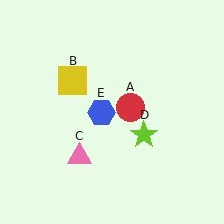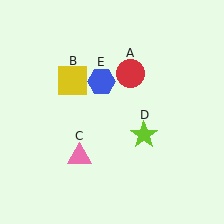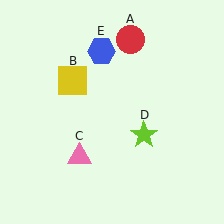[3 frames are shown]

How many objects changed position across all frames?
2 objects changed position: red circle (object A), blue hexagon (object E).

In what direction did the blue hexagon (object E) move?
The blue hexagon (object E) moved up.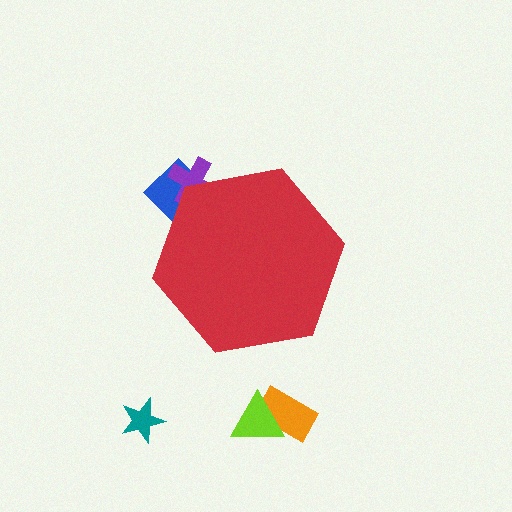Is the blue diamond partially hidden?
Yes, the blue diamond is partially hidden behind the red hexagon.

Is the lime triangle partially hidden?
No, the lime triangle is fully visible.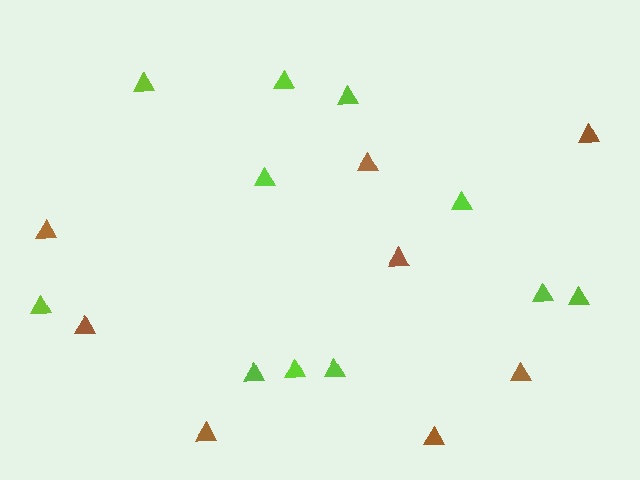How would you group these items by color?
There are 2 groups: one group of lime triangles (11) and one group of brown triangles (8).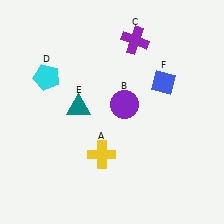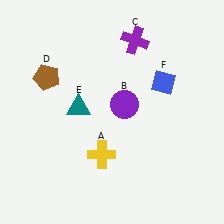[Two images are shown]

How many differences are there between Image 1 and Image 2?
There is 1 difference between the two images.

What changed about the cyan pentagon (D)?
In Image 1, D is cyan. In Image 2, it changed to brown.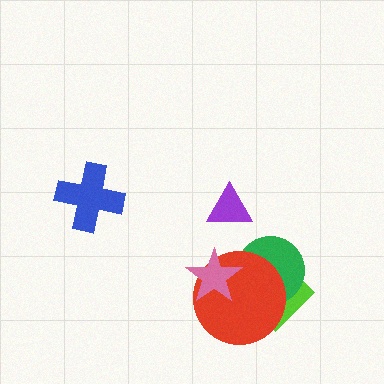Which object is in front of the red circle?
The pink star is in front of the red circle.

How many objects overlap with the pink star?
2 objects overlap with the pink star.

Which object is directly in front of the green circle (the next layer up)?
The red circle is directly in front of the green circle.